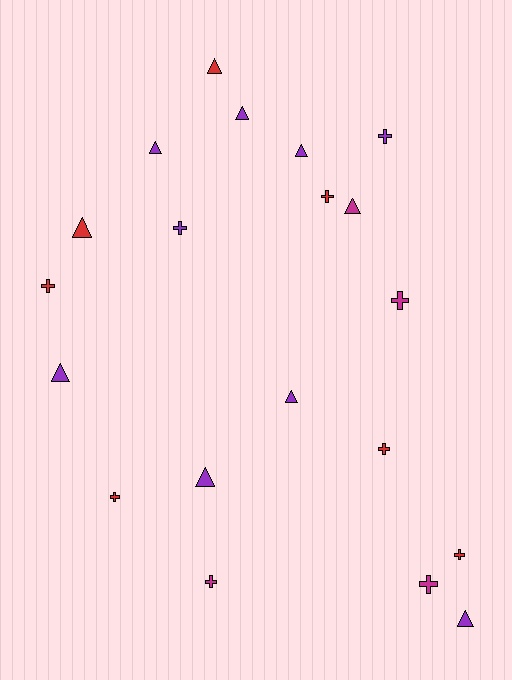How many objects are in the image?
There are 20 objects.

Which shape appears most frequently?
Cross, with 10 objects.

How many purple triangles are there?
There are 7 purple triangles.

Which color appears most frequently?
Purple, with 9 objects.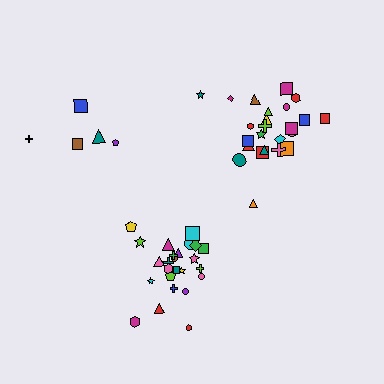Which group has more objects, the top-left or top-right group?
The top-right group.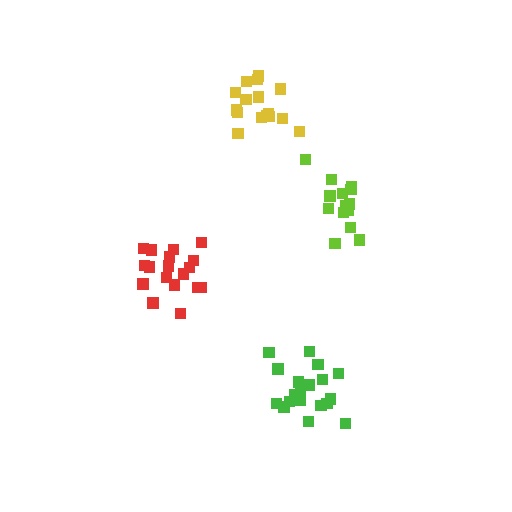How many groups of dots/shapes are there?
There are 4 groups.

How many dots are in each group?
Group 1: 19 dots, Group 2: 18 dots, Group 3: 16 dots, Group 4: 14 dots (67 total).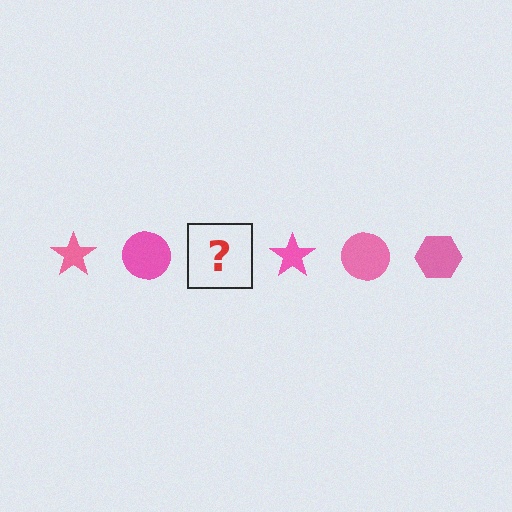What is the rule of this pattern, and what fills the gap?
The rule is that the pattern cycles through star, circle, hexagon shapes in pink. The gap should be filled with a pink hexagon.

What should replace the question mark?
The question mark should be replaced with a pink hexagon.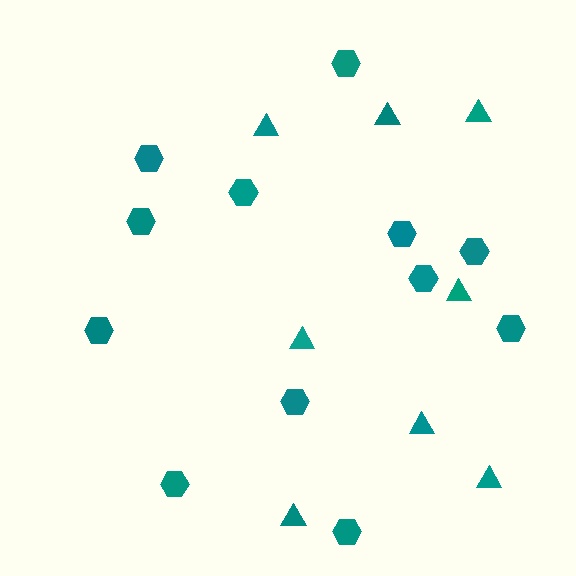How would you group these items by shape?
There are 2 groups: one group of hexagons (12) and one group of triangles (8).